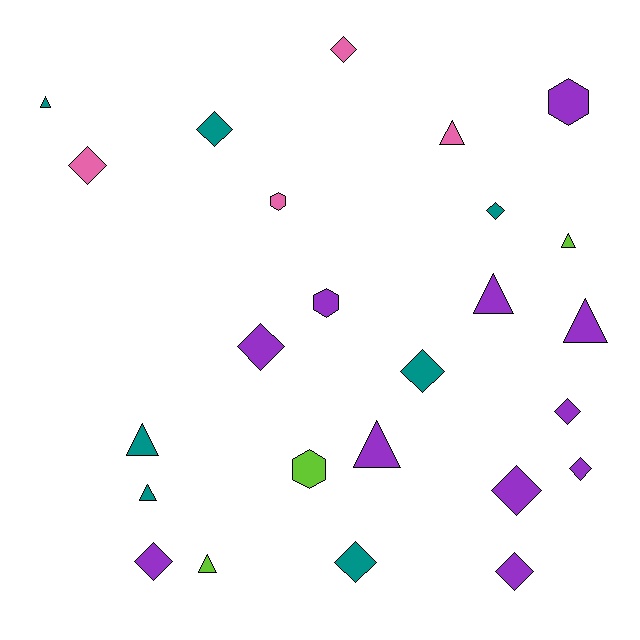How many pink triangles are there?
There is 1 pink triangle.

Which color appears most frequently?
Purple, with 11 objects.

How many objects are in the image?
There are 25 objects.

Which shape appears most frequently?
Diamond, with 12 objects.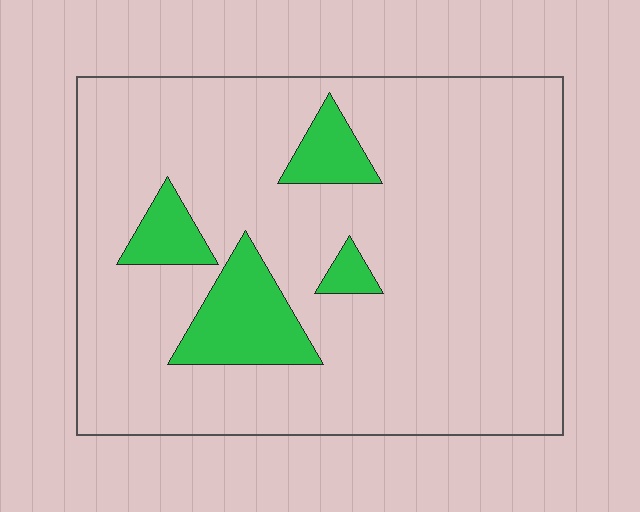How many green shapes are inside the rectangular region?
4.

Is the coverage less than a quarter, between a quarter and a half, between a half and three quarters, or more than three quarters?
Less than a quarter.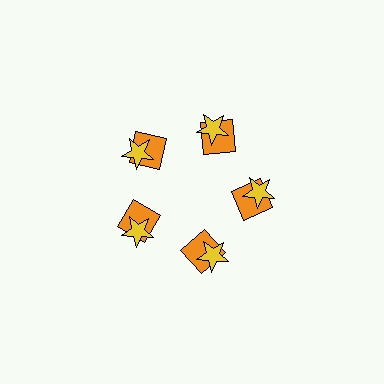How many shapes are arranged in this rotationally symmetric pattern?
There are 10 shapes, arranged in 5 groups of 2.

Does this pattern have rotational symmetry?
Yes, this pattern has 5-fold rotational symmetry. It looks the same after rotating 72 degrees around the center.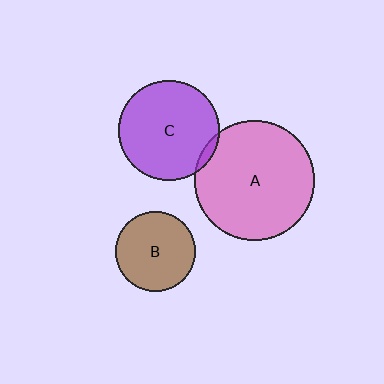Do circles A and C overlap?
Yes.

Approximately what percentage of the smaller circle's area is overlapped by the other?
Approximately 5%.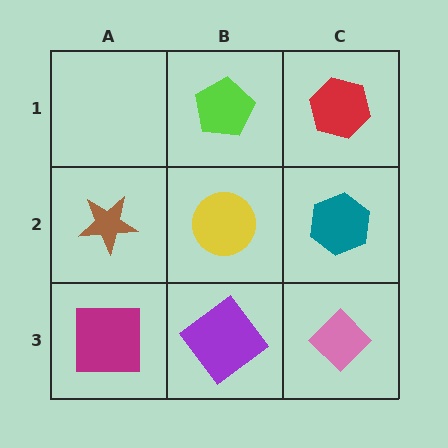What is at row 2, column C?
A teal hexagon.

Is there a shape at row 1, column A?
No, that cell is empty.